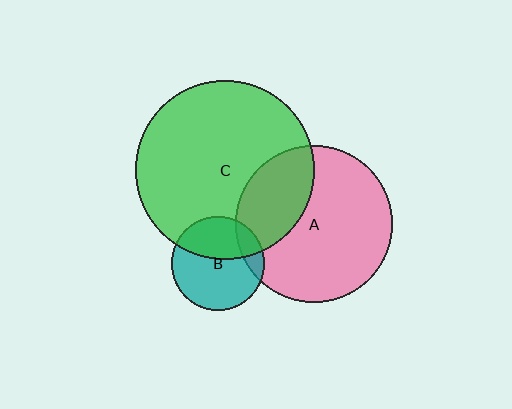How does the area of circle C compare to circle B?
Approximately 3.6 times.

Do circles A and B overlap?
Yes.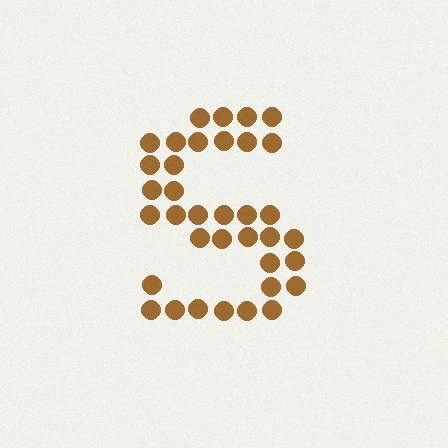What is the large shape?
The large shape is the letter S.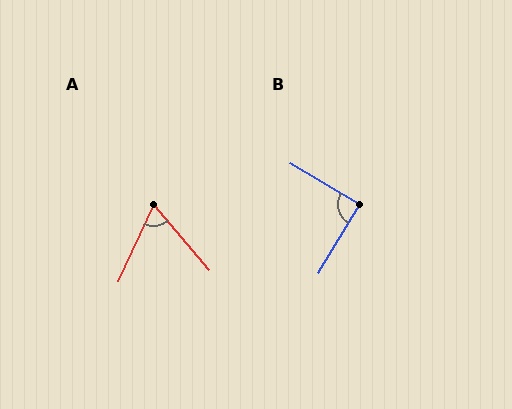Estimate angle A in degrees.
Approximately 66 degrees.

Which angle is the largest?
B, at approximately 90 degrees.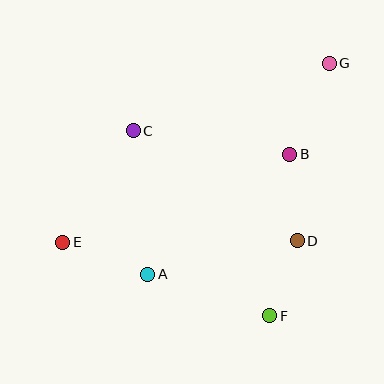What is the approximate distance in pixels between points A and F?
The distance between A and F is approximately 129 pixels.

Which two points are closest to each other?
Points D and F are closest to each other.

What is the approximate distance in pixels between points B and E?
The distance between B and E is approximately 243 pixels.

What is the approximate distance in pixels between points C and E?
The distance between C and E is approximately 132 pixels.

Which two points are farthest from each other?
Points E and G are farthest from each other.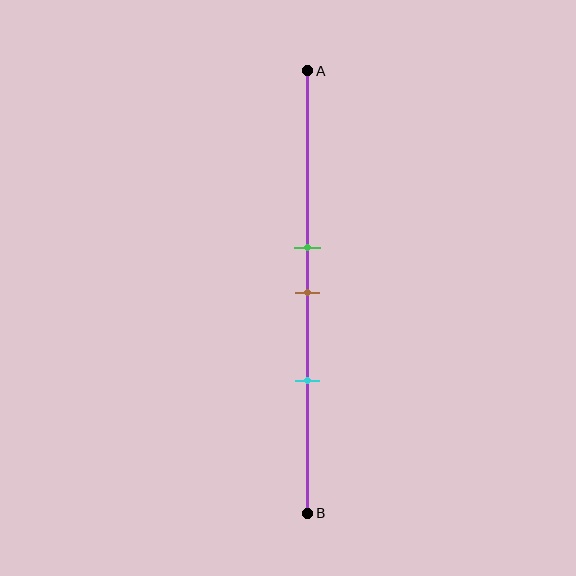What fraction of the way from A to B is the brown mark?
The brown mark is approximately 50% (0.5) of the way from A to B.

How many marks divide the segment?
There are 3 marks dividing the segment.